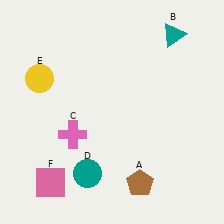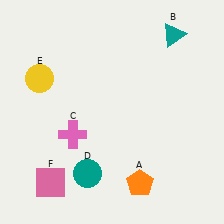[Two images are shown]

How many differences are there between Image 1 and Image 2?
There is 1 difference between the two images.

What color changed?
The pentagon (A) changed from brown in Image 1 to orange in Image 2.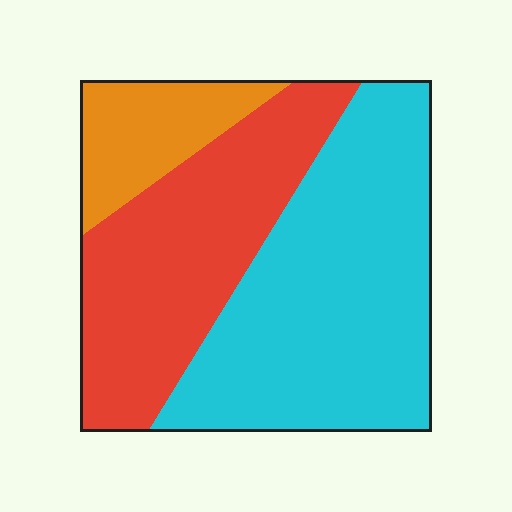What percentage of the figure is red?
Red covers around 35% of the figure.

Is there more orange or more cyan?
Cyan.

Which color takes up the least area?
Orange, at roughly 15%.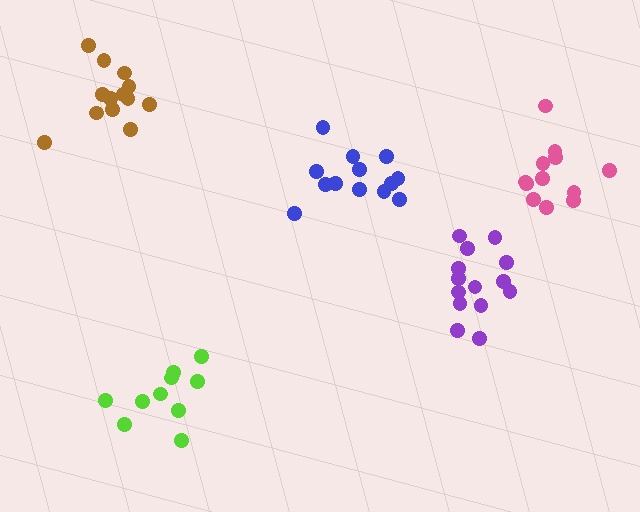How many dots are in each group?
Group 1: 12 dots, Group 2: 10 dots, Group 3: 13 dots, Group 4: 14 dots, Group 5: 13 dots (62 total).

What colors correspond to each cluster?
The clusters are colored: pink, lime, brown, purple, blue.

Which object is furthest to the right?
The pink cluster is rightmost.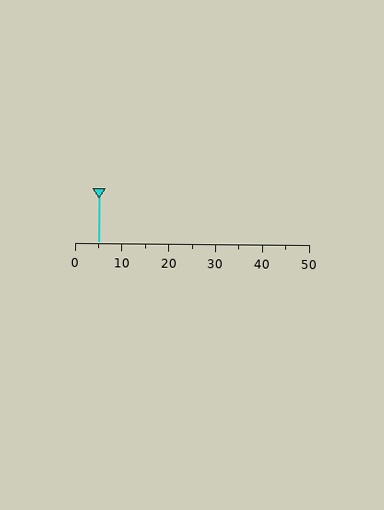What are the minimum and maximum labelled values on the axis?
The axis runs from 0 to 50.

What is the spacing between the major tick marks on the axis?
The major ticks are spaced 10 apart.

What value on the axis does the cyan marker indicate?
The marker indicates approximately 5.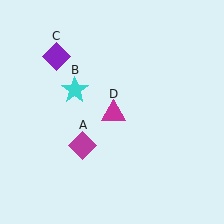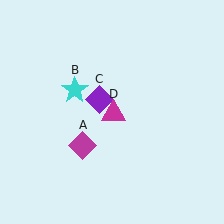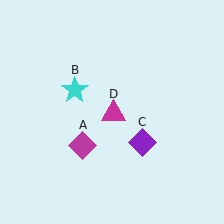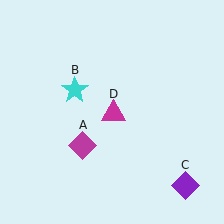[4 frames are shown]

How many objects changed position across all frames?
1 object changed position: purple diamond (object C).